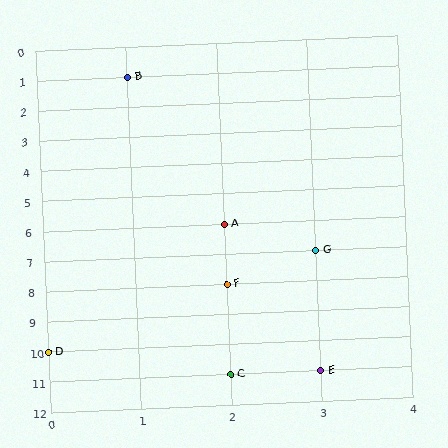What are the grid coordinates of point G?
Point G is at grid coordinates (3, 7).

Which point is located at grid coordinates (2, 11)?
Point C is at (2, 11).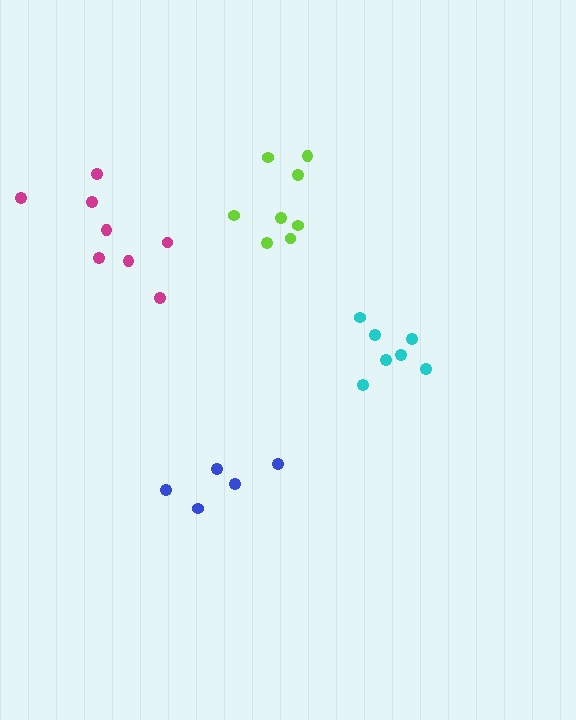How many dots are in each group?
Group 1: 8 dots, Group 2: 8 dots, Group 3: 7 dots, Group 4: 5 dots (28 total).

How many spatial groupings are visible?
There are 4 spatial groupings.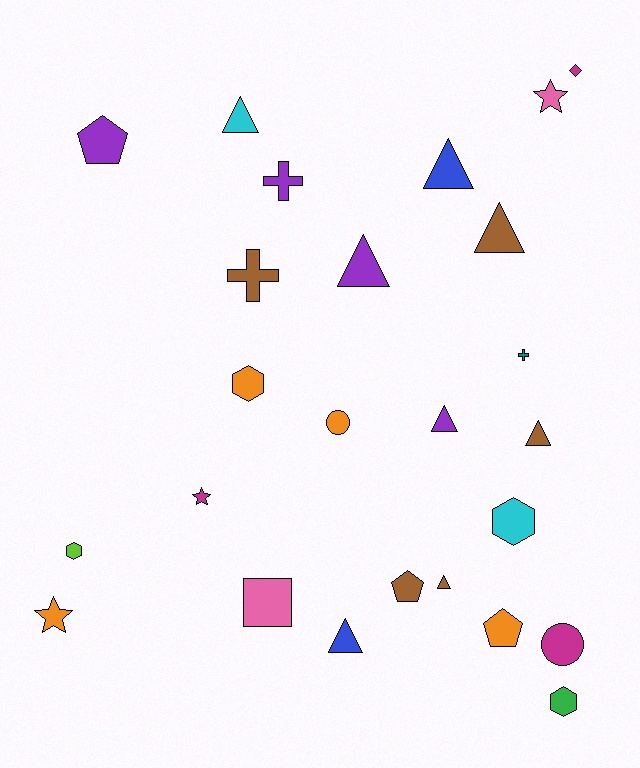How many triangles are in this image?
There are 8 triangles.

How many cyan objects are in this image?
There are 2 cyan objects.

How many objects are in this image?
There are 25 objects.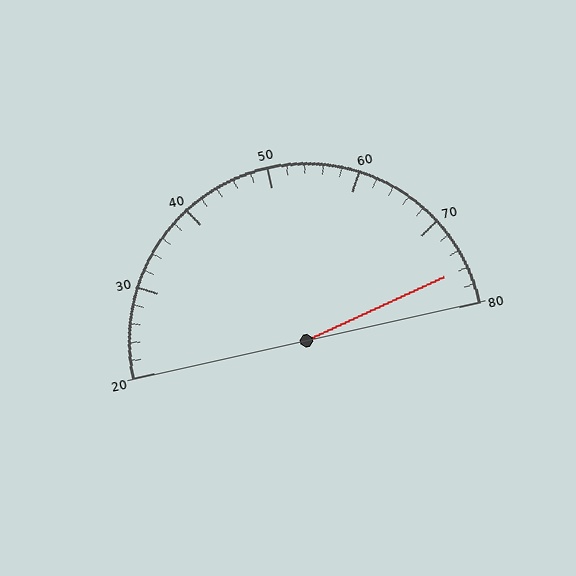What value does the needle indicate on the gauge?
The needle indicates approximately 76.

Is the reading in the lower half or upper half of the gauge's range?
The reading is in the upper half of the range (20 to 80).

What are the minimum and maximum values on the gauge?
The gauge ranges from 20 to 80.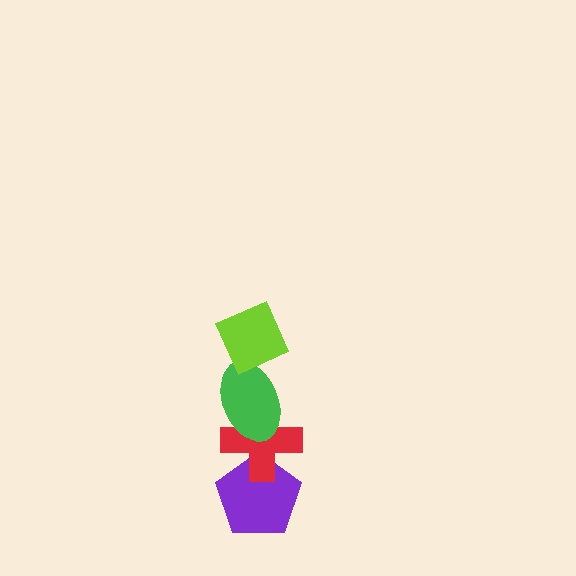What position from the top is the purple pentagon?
The purple pentagon is 4th from the top.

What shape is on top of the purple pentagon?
The red cross is on top of the purple pentagon.